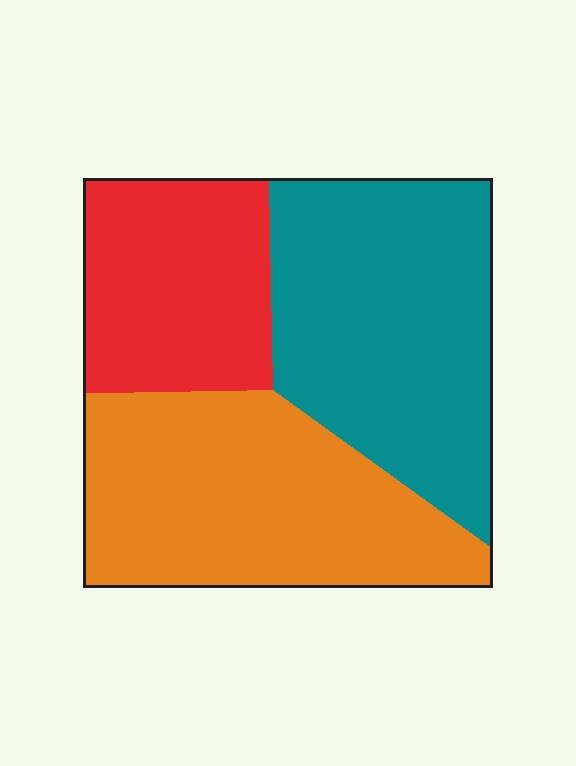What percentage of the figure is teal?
Teal covers around 40% of the figure.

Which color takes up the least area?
Red, at roughly 25%.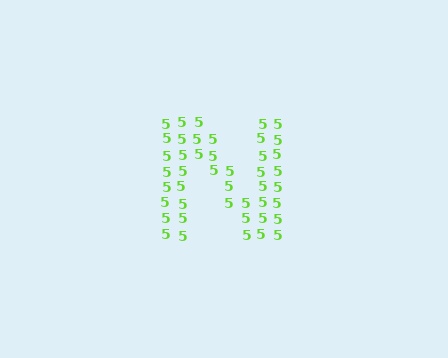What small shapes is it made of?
It is made of small digit 5's.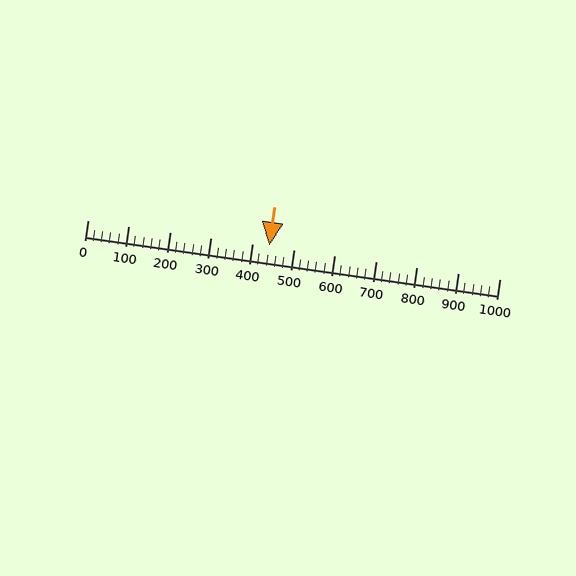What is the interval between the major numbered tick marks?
The major tick marks are spaced 100 units apart.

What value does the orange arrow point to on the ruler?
The orange arrow points to approximately 440.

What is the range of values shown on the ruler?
The ruler shows values from 0 to 1000.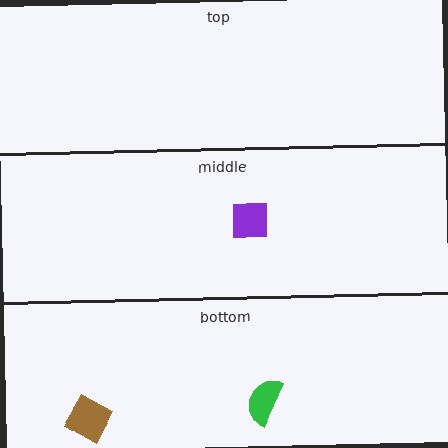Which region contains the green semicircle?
The bottom region.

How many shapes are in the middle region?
1.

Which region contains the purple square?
The middle region.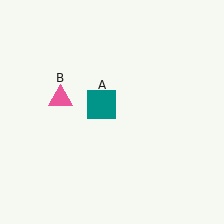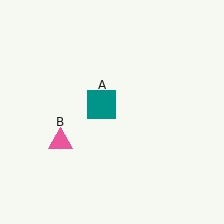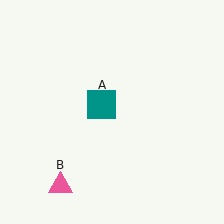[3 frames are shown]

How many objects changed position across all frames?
1 object changed position: pink triangle (object B).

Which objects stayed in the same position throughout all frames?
Teal square (object A) remained stationary.